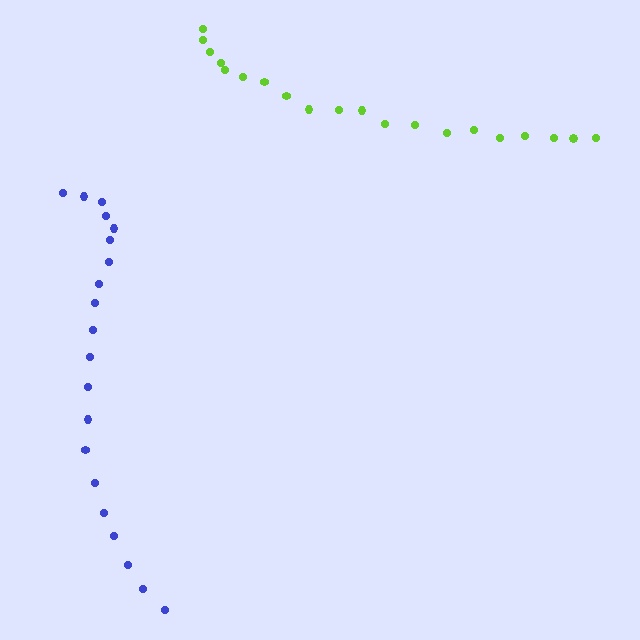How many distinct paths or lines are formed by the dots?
There are 2 distinct paths.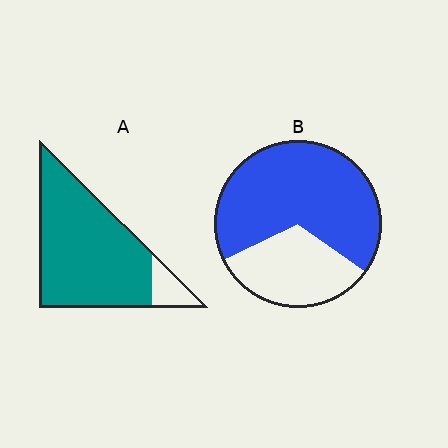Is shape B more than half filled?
Yes.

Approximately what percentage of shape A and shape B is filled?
A is approximately 90% and B is approximately 65%.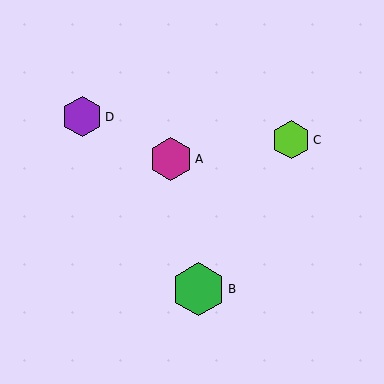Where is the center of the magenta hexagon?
The center of the magenta hexagon is at (171, 159).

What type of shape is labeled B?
Shape B is a green hexagon.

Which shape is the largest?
The green hexagon (labeled B) is the largest.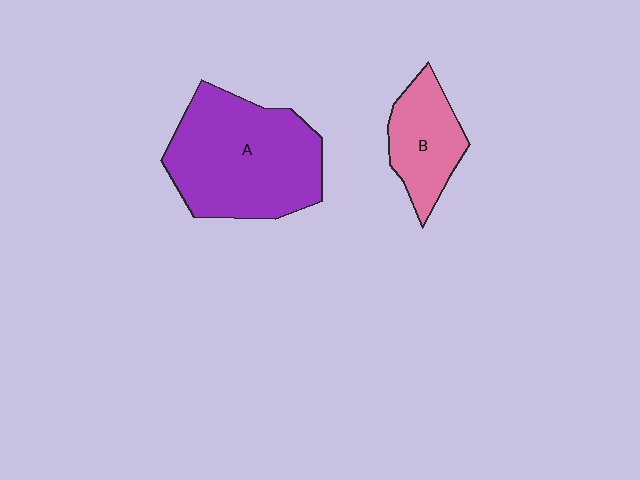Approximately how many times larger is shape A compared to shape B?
Approximately 2.2 times.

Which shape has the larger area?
Shape A (purple).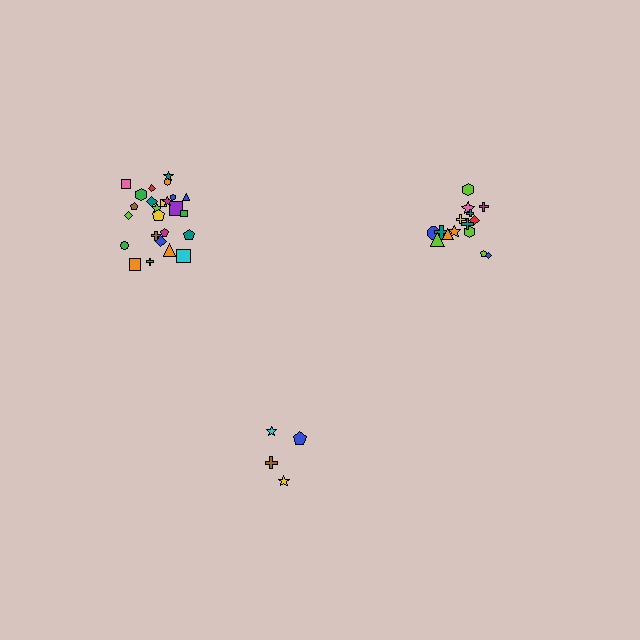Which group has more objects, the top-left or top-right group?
The top-left group.